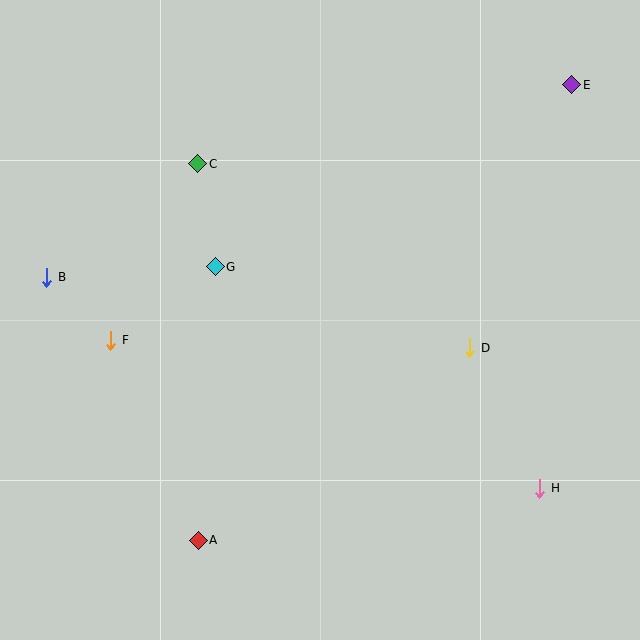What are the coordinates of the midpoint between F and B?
The midpoint between F and B is at (79, 309).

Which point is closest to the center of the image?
Point G at (215, 267) is closest to the center.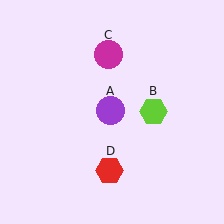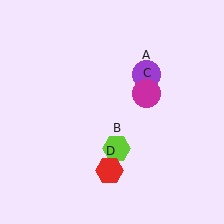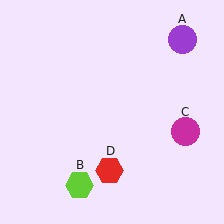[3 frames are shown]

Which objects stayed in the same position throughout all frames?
Red hexagon (object D) remained stationary.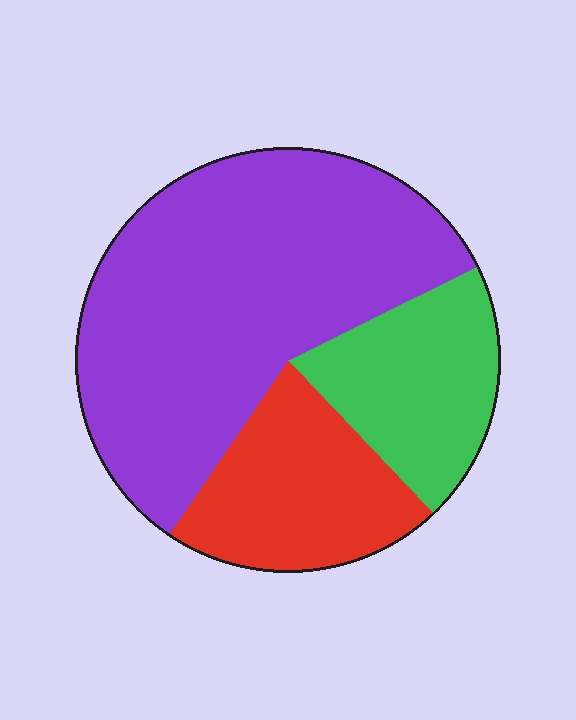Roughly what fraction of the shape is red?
Red takes up about one fifth (1/5) of the shape.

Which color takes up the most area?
Purple, at roughly 60%.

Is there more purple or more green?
Purple.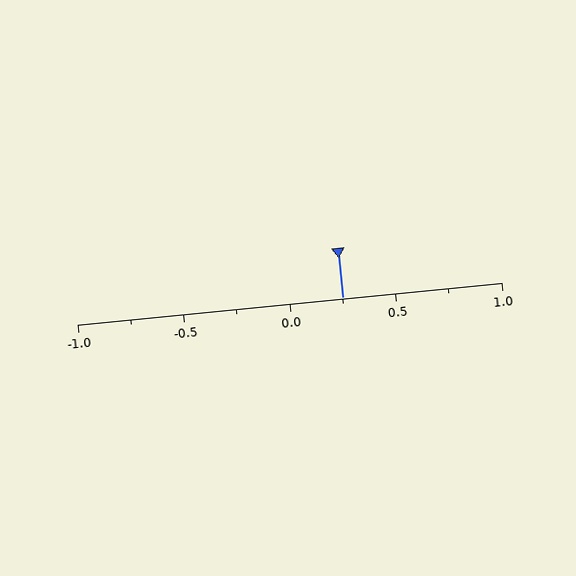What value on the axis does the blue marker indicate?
The marker indicates approximately 0.25.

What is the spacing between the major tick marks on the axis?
The major ticks are spaced 0.5 apart.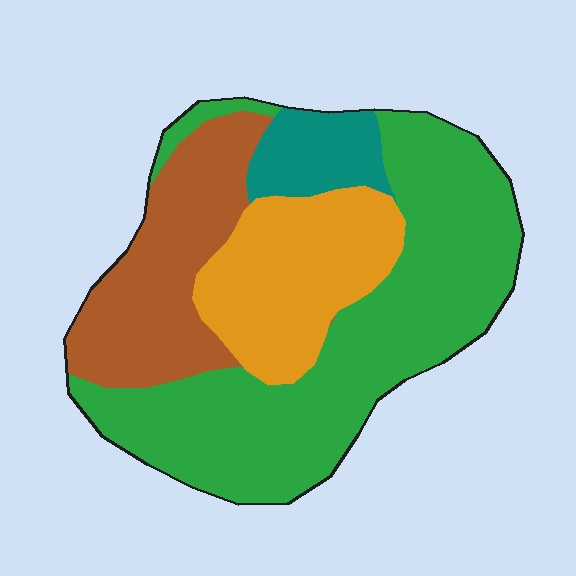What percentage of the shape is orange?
Orange takes up between a sixth and a third of the shape.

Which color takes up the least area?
Teal, at roughly 10%.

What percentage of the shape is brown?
Brown covers about 20% of the shape.